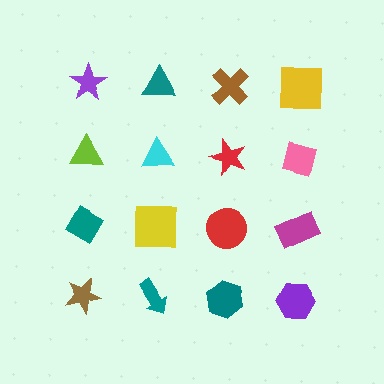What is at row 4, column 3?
A teal hexagon.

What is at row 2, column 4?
A pink diamond.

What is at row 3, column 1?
A teal diamond.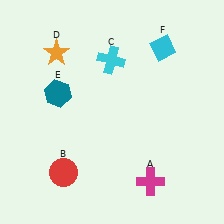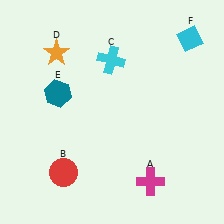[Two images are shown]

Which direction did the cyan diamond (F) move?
The cyan diamond (F) moved right.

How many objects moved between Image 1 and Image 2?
1 object moved between the two images.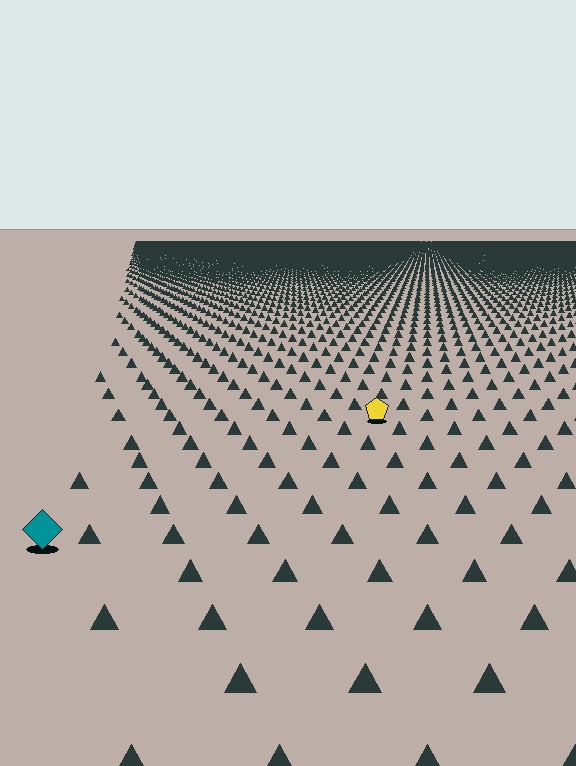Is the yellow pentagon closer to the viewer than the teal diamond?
No. The teal diamond is closer — you can tell from the texture gradient: the ground texture is coarser near it.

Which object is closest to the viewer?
The teal diamond is closest. The texture marks near it are larger and more spread out.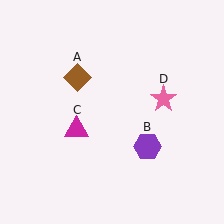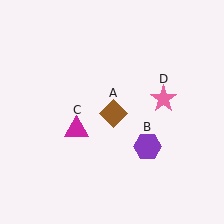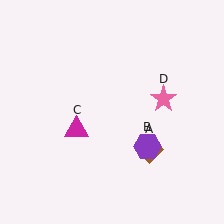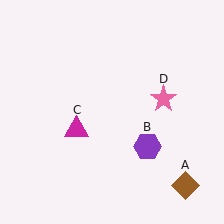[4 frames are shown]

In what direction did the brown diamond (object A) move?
The brown diamond (object A) moved down and to the right.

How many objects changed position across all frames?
1 object changed position: brown diamond (object A).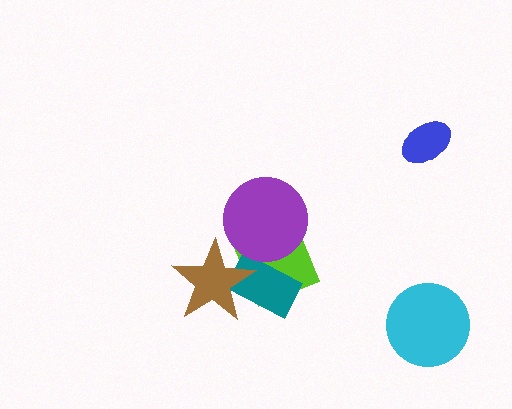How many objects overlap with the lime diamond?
3 objects overlap with the lime diamond.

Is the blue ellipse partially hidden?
No, no other shape covers it.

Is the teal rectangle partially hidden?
Yes, it is partially covered by another shape.